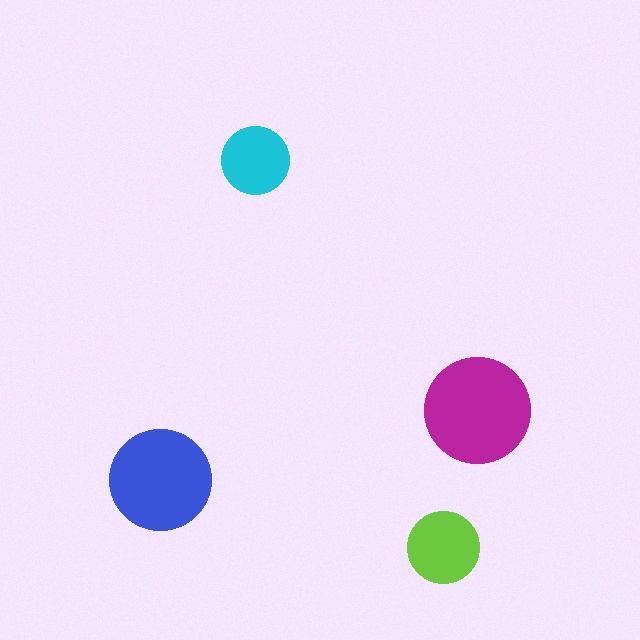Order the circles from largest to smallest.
the magenta one, the blue one, the lime one, the cyan one.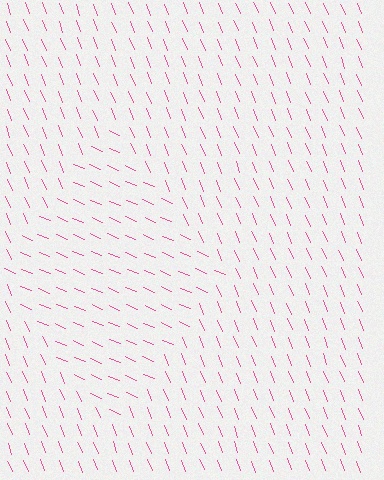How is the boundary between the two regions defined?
The boundary is defined purely by a change in line orientation (approximately 45 degrees difference). All lines are the same color and thickness.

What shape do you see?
I see a diamond.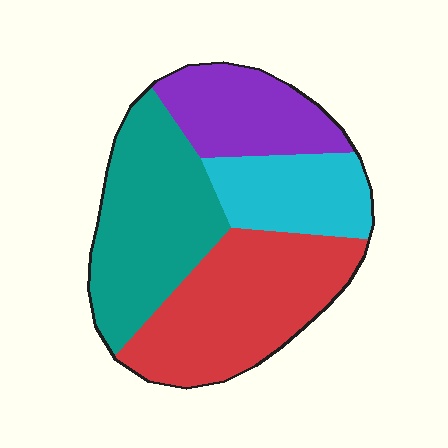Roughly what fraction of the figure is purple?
Purple takes up about one fifth (1/5) of the figure.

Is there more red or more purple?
Red.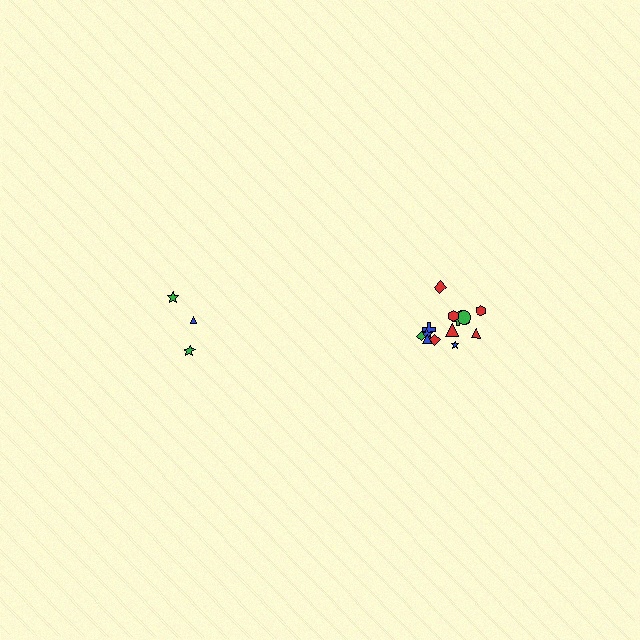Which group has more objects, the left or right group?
The right group.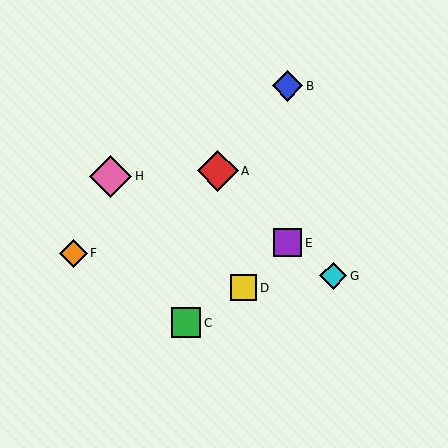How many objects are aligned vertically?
2 objects (B, E) are aligned vertically.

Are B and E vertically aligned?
Yes, both are at x≈288.